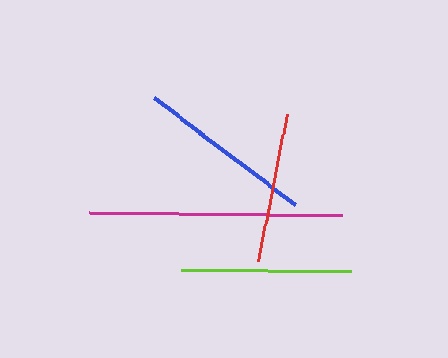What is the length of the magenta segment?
The magenta segment is approximately 253 pixels long.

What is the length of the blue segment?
The blue segment is approximately 176 pixels long.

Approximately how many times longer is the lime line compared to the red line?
The lime line is approximately 1.1 times the length of the red line.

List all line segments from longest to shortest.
From longest to shortest: magenta, blue, lime, red.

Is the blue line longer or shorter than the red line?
The blue line is longer than the red line.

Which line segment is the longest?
The magenta line is the longest at approximately 253 pixels.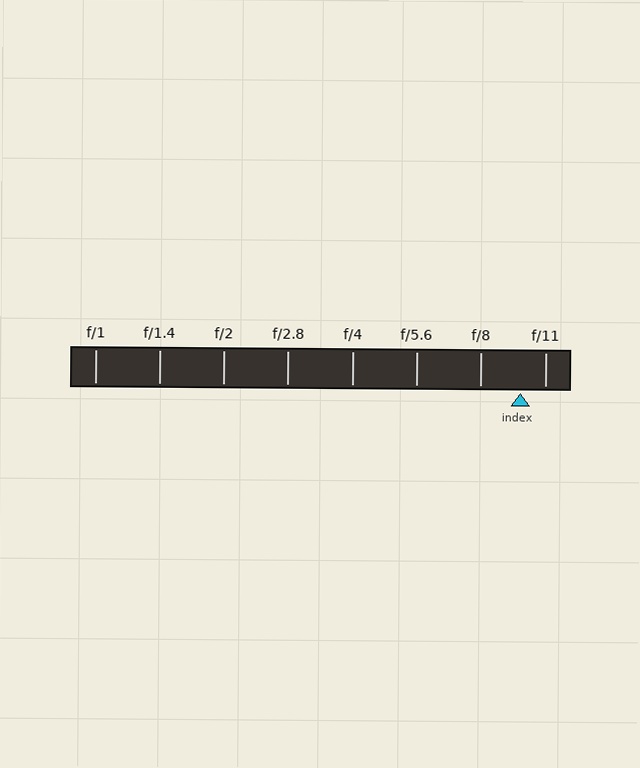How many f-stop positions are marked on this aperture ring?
There are 8 f-stop positions marked.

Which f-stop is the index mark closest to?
The index mark is closest to f/11.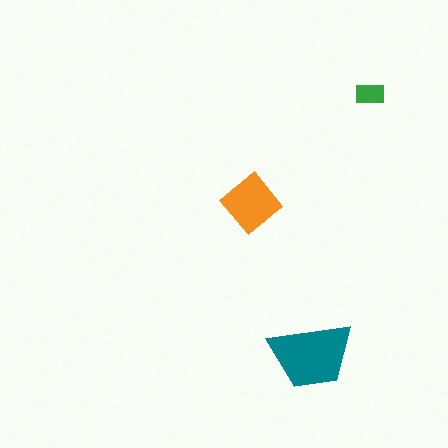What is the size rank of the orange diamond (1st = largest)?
2nd.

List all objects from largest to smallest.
The teal trapezoid, the orange diamond, the green rectangle.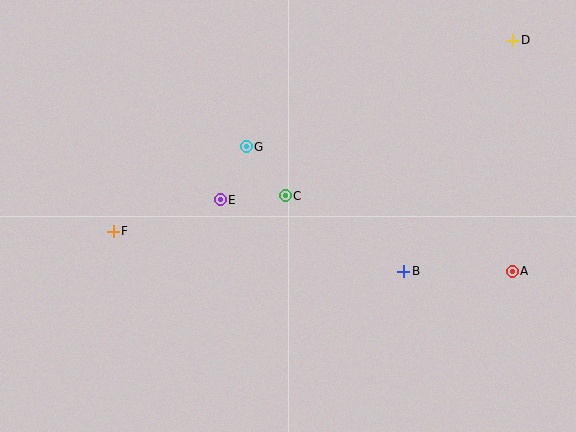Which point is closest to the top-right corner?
Point D is closest to the top-right corner.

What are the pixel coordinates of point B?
Point B is at (404, 271).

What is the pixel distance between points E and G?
The distance between E and G is 59 pixels.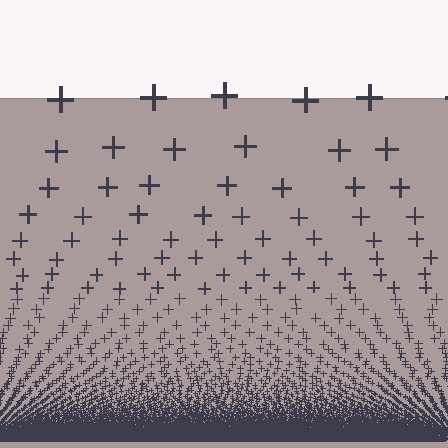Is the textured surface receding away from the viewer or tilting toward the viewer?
The surface appears to tilt toward the viewer. Texture elements get larger and sparser toward the top.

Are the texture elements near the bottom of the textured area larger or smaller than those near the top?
Smaller. The gradient is inverted — elements near the bottom are smaller and denser.